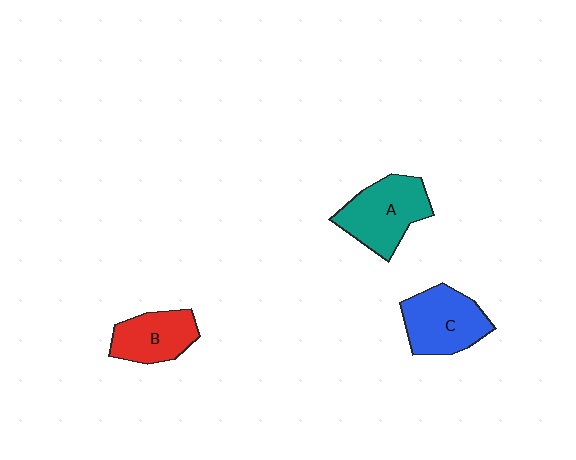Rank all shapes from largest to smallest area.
From largest to smallest: A (teal), C (blue), B (red).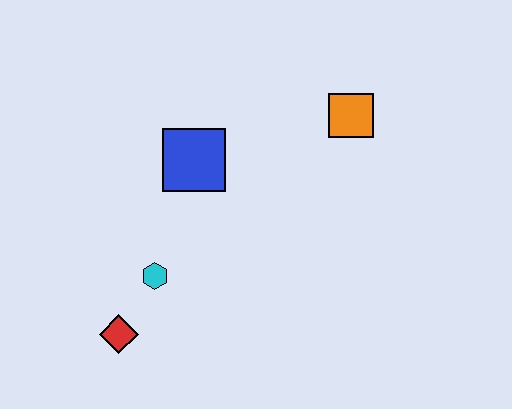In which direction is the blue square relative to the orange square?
The blue square is to the left of the orange square.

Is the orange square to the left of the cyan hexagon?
No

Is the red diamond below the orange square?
Yes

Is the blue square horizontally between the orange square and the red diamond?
Yes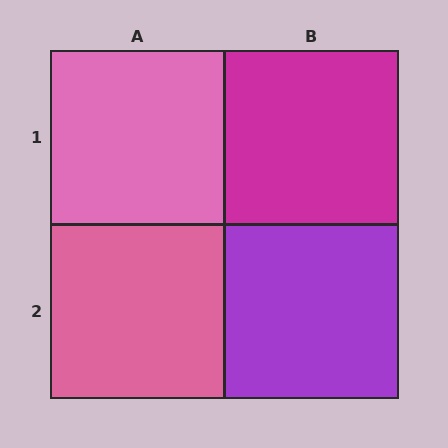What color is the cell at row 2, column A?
Pink.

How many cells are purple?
1 cell is purple.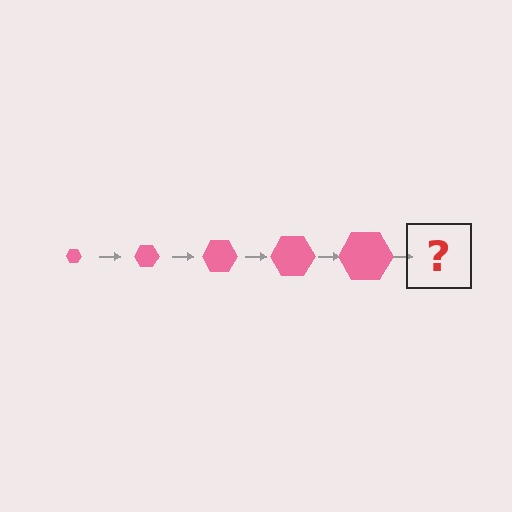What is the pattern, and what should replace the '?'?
The pattern is that the hexagon gets progressively larger each step. The '?' should be a pink hexagon, larger than the previous one.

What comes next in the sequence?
The next element should be a pink hexagon, larger than the previous one.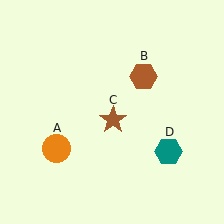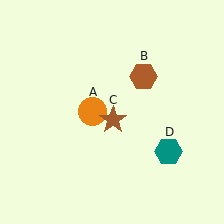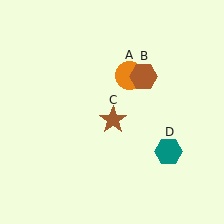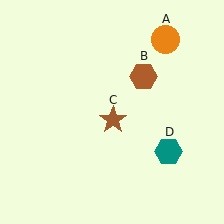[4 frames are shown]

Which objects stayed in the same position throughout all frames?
Brown hexagon (object B) and brown star (object C) and teal hexagon (object D) remained stationary.